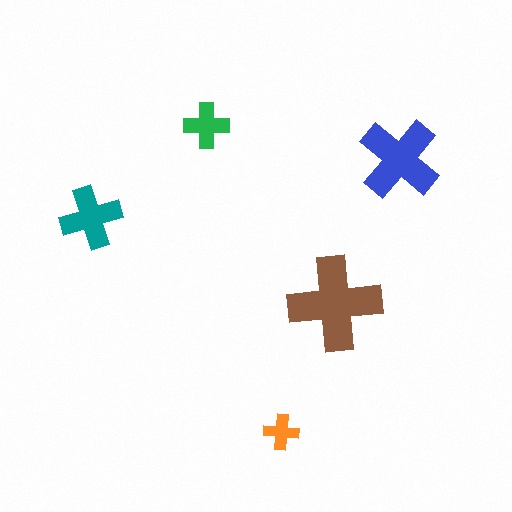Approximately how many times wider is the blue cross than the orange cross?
About 2.5 times wider.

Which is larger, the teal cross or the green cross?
The teal one.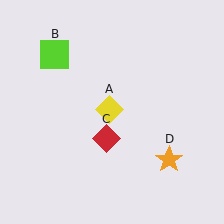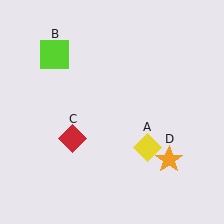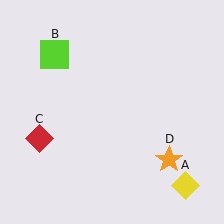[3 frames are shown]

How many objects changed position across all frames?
2 objects changed position: yellow diamond (object A), red diamond (object C).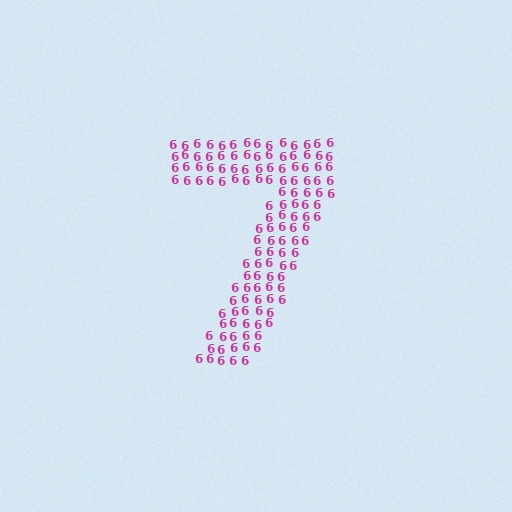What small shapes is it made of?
It is made of small digit 6's.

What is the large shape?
The large shape is the digit 7.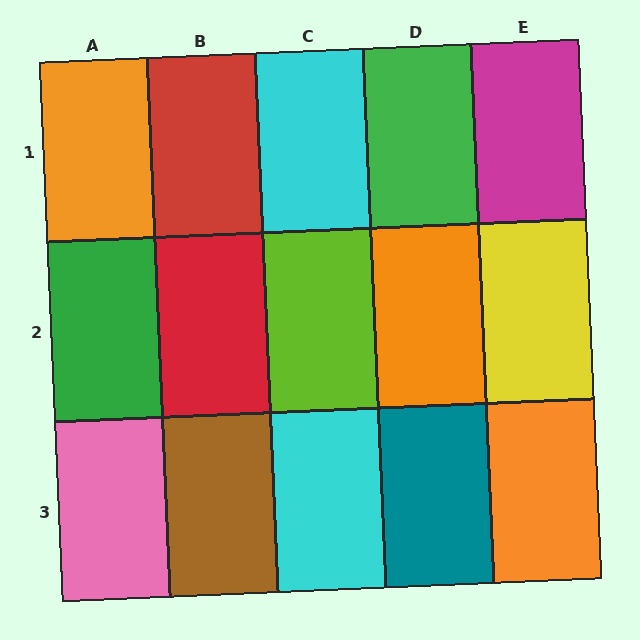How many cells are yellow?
1 cell is yellow.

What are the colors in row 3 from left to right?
Pink, brown, cyan, teal, orange.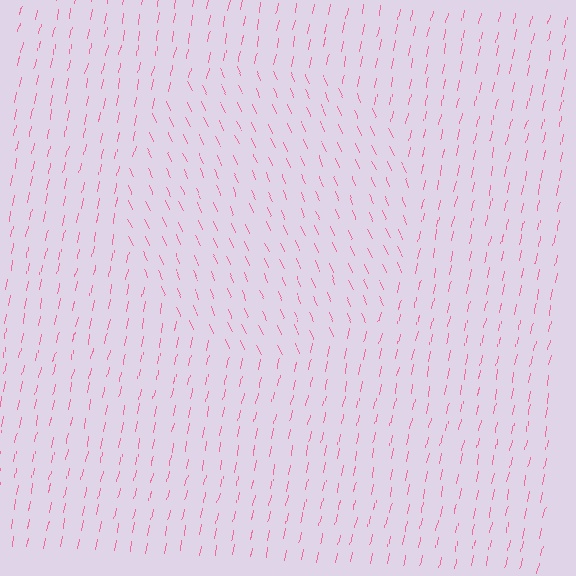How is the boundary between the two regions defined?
The boundary is defined purely by a change in line orientation (approximately 36 degrees difference). All lines are the same color and thickness.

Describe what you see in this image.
The image is filled with small pink line segments. A circle region in the image has lines oriented differently from the surrounding lines, creating a visible texture boundary.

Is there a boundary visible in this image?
Yes, there is a texture boundary formed by a change in line orientation.